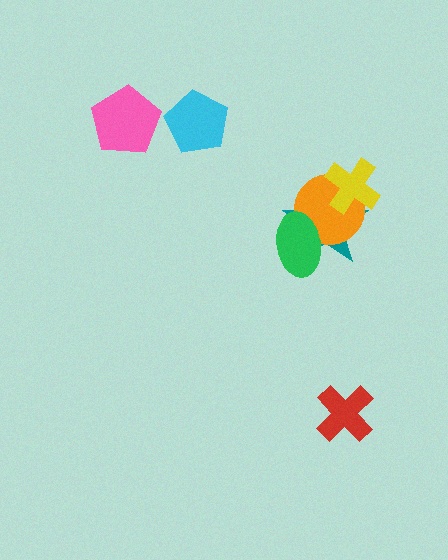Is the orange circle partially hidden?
Yes, it is partially covered by another shape.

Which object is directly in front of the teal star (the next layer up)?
The orange circle is directly in front of the teal star.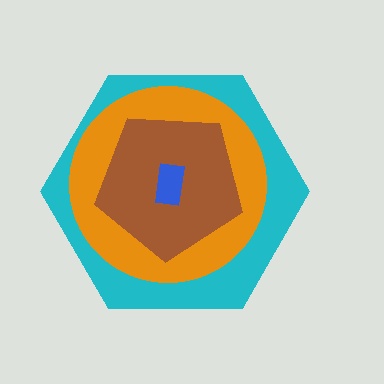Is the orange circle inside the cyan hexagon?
Yes.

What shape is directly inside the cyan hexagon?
The orange circle.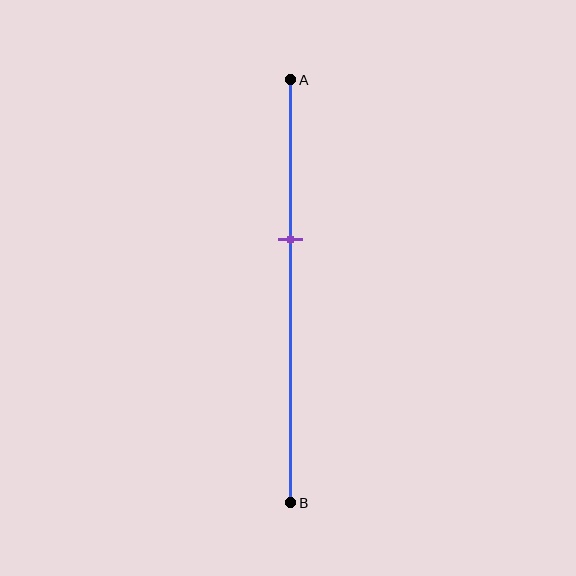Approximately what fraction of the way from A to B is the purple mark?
The purple mark is approximately 40% of the way from A to B.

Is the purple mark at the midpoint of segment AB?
No, the mark is at about 40% from A, not at the 50% midpoint.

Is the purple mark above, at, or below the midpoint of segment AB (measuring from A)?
The purple mark is above the midpoint of segment AB.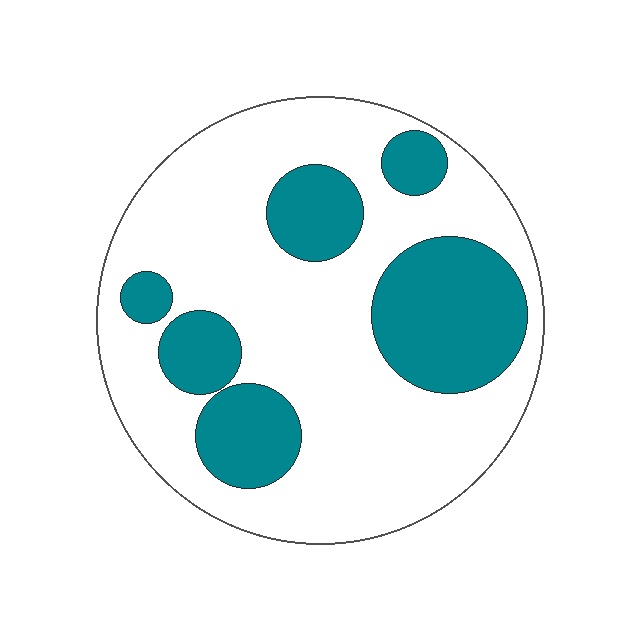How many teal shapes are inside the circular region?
6.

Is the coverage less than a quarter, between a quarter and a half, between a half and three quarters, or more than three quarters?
Between a quarter and a half.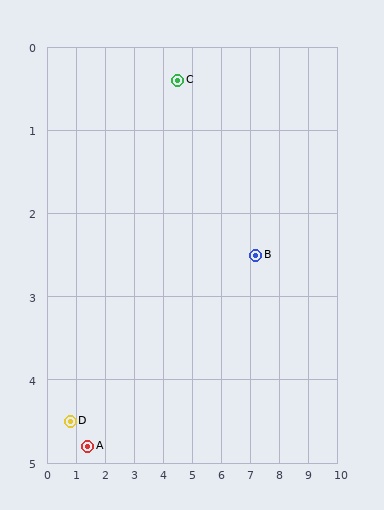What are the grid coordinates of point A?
Point A is at approximately (1.4, 4.8).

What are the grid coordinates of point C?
Point C is at approximately (4.5, 0.4).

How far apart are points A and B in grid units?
Points A and B are about 6.2 grid units apart.